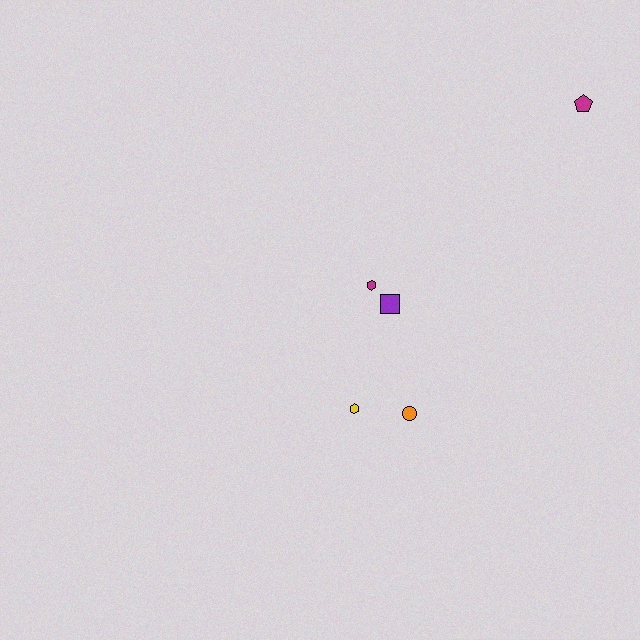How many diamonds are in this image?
There are no diamonds.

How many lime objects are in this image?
There are no lime objects.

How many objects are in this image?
There are 5 objects.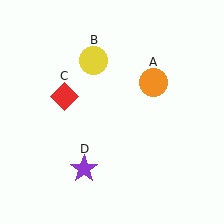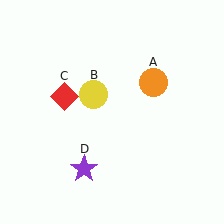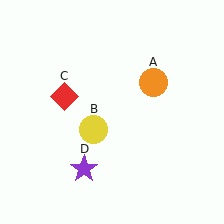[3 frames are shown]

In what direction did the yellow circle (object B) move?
The yellow circle (object B) moved down.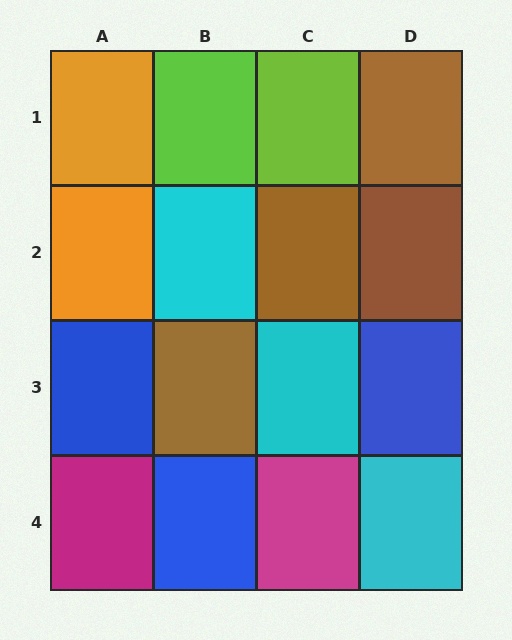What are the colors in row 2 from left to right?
Orange, cyan, brown, brown.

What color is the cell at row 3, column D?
Blue.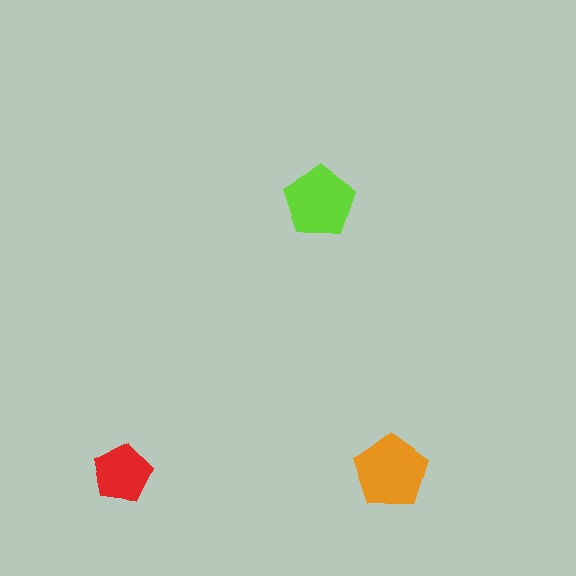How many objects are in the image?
There are 3 objects in the image.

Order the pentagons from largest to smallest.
the orange one, the lime one, the red one.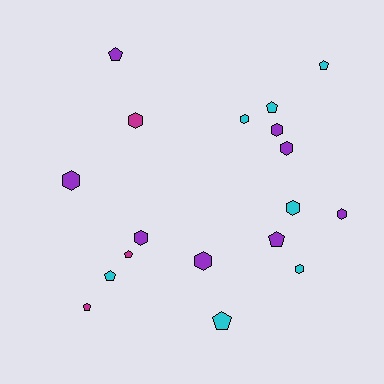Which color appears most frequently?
Purple, with 8 objects.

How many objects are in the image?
There are 18 objects.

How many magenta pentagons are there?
There are 2 magenta pentagons.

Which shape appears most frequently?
Hexagon, with 10 objects.